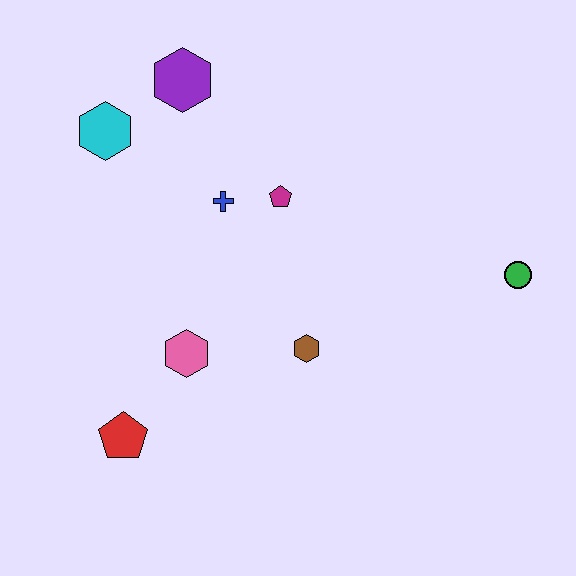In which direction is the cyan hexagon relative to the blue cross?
The cyan hexagon is to the left of the blue cross.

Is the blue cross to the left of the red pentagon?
No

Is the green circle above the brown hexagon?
Yes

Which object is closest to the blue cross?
The magenta pentagon is closest to the blue cross.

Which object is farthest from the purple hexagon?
The green circle is farthest from the purple hexagon.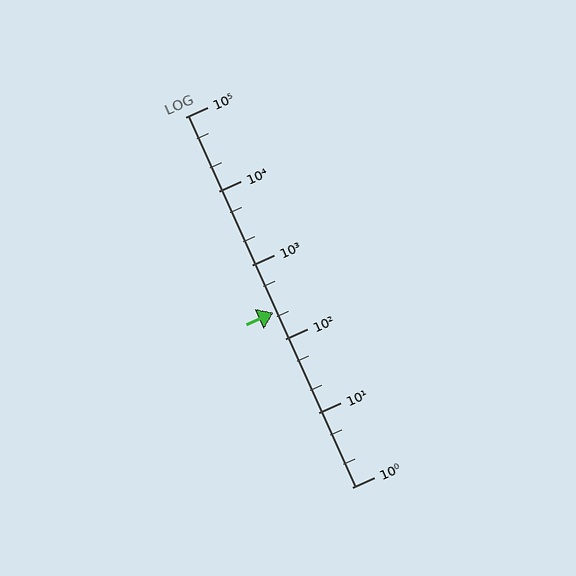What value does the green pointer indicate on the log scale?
The pointer indicates approximately 230.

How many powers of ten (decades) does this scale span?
The scale spans 5 decades, from 1 to 100000.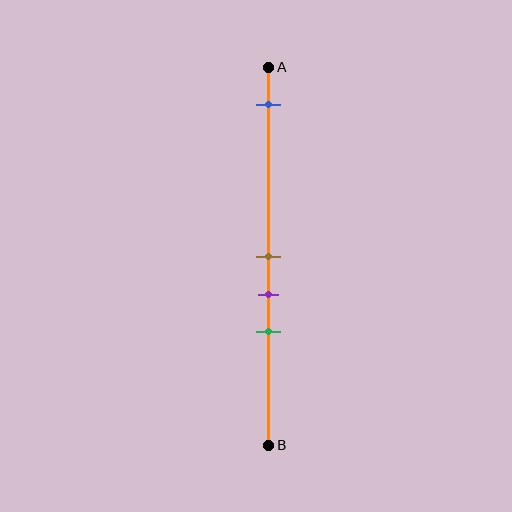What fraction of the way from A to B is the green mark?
The green mark is approximately 70% (0.7) of the way from A to B.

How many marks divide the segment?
There are 4 marks dividing the segment.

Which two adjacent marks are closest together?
The brown and purple marks are the closest adjacent pair.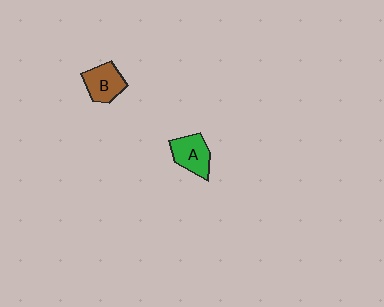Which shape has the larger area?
Shape A (green).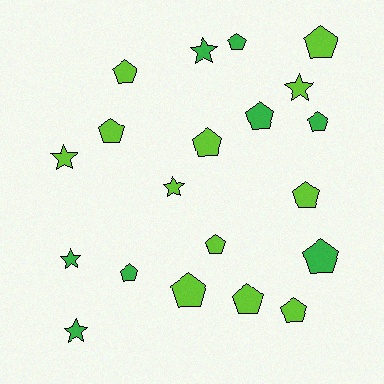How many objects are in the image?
There are 20 objects.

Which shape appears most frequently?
Pentagon, with 14 objects.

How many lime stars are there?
There are 3 lime stars.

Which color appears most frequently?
Lime, with 12 objects.